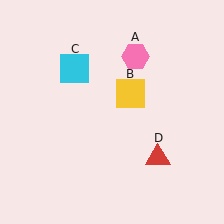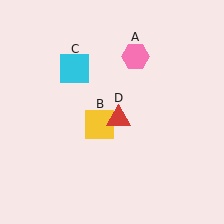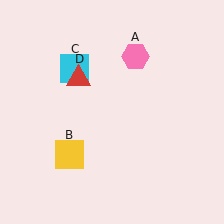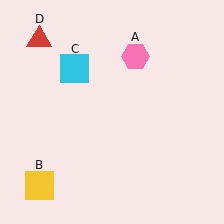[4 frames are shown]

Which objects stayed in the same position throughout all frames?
Pink hexagon (object A) and cyan square (object C) remained stationary.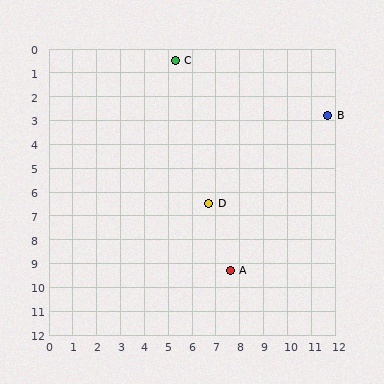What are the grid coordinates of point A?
Point A is at approximately (7.6, 9.3).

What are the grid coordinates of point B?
Point B is at approximately (11.7, 2.8).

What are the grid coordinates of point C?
Point C is at approximately (5.3, 0.5).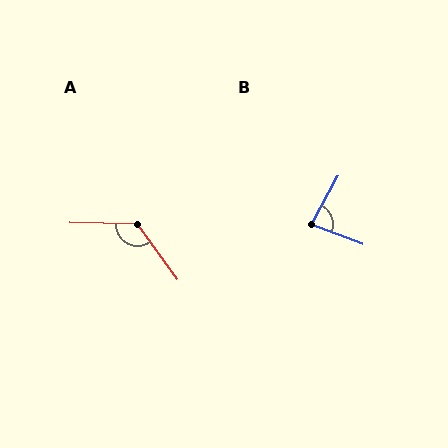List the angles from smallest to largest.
B (82°), A (127°).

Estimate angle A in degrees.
Approximately 127 degrees.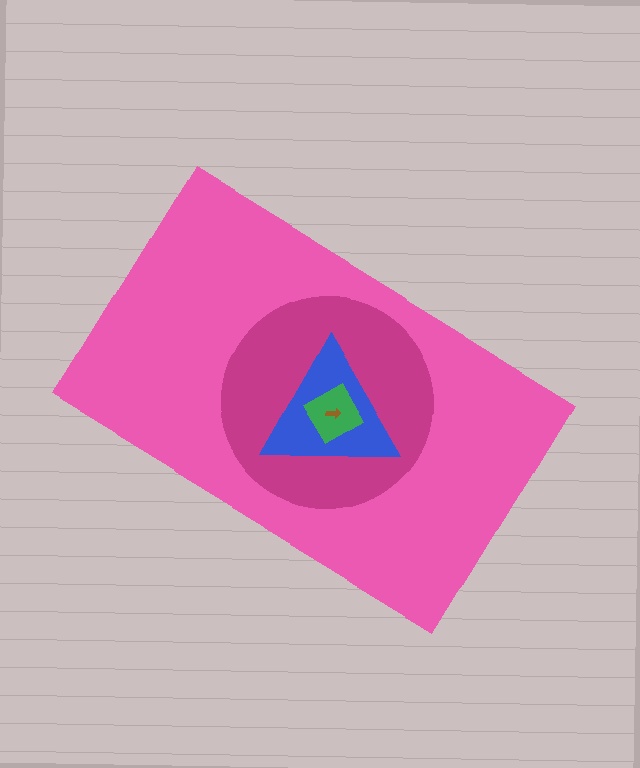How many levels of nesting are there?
5.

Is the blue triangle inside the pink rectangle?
Yes.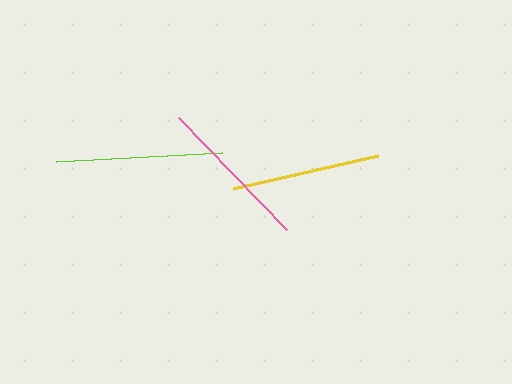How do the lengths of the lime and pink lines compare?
The lime and pink lines are approximately the same length.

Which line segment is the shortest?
The yellow line is the shortest at approximately 149 pixels.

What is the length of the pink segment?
The pink segment is approximately 155 pixels long.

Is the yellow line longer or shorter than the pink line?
The pink line is longer than the yellow line.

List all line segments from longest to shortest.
From longest to shortest: lime, pink, yellow.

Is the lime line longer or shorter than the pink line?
The lime line is longer than the pink line.